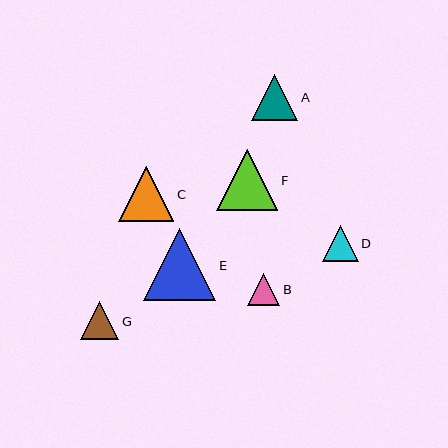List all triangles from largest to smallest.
From largest to smallest: E, F, C, A, G, D, B.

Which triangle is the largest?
Triangle E is the largest with a size of approximately 72 pixels.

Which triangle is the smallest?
Triangle B is the smallest with a size of approximately 32 pixels.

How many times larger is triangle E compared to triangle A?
Triangle E is approximately 1.6 times the size of triangle A.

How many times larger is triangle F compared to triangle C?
Triangle F is approximately 1.1 times the size of triangle C.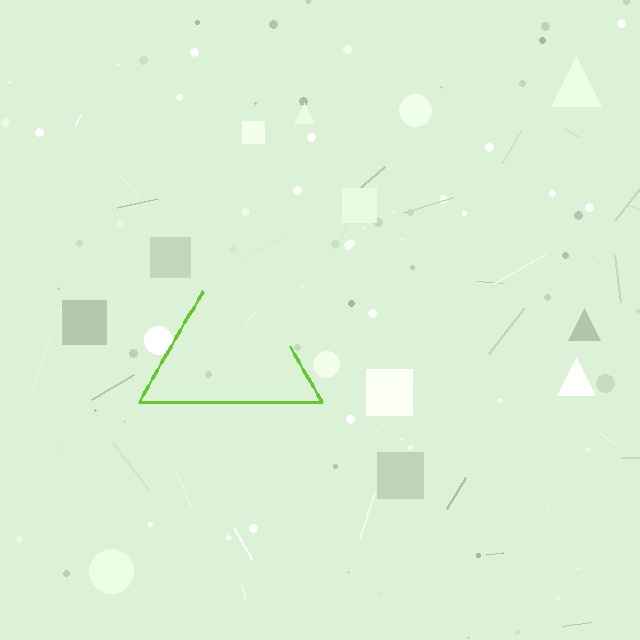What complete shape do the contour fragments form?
The contour fragments form a triangle.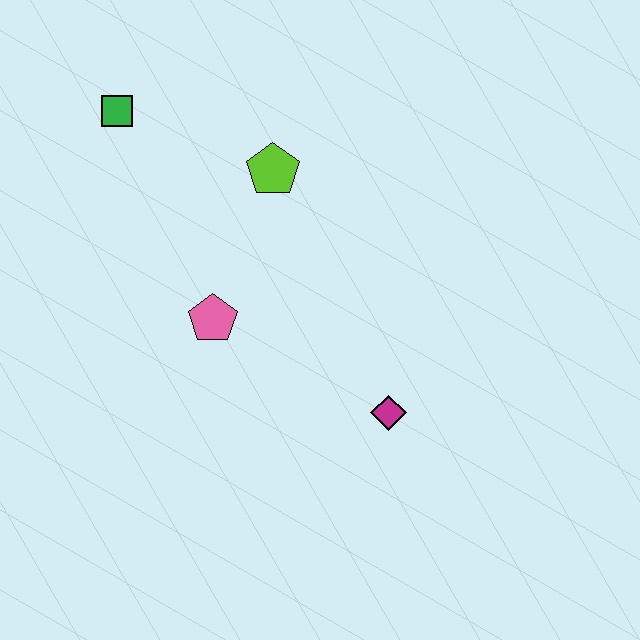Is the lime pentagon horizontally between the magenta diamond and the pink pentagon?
Yes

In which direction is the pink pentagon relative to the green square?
The pink pentagon is below the green square.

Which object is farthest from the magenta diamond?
The green square is farthest from the magenta diamond.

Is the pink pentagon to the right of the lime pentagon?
No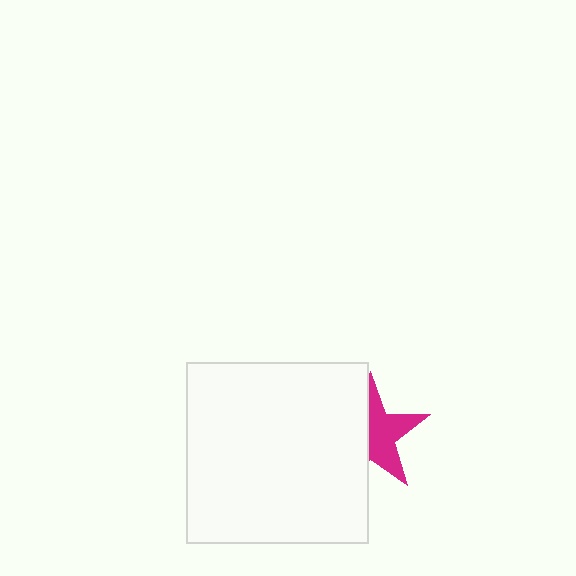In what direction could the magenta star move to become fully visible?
The magenta star could move right. That would shift it out from behind the white square entirely.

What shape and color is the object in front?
The object in front is a white square.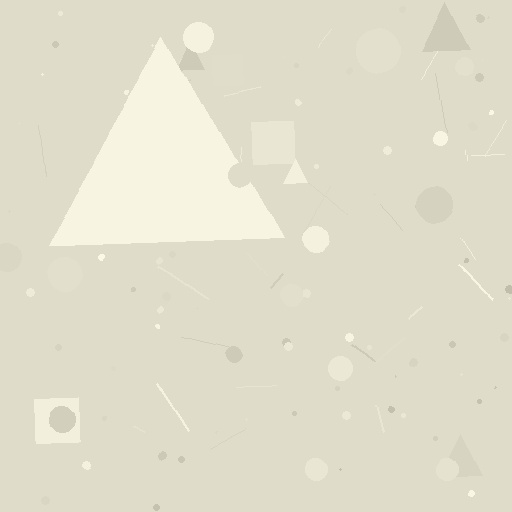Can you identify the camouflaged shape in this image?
The camouflaged shape is a triangle.